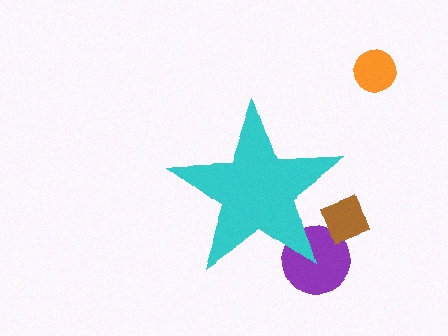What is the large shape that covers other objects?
A cyan star.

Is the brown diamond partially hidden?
Yes, the brown diamond is partially hidden behind the cyan star.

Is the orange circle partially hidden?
No, the orange circle is fully visible.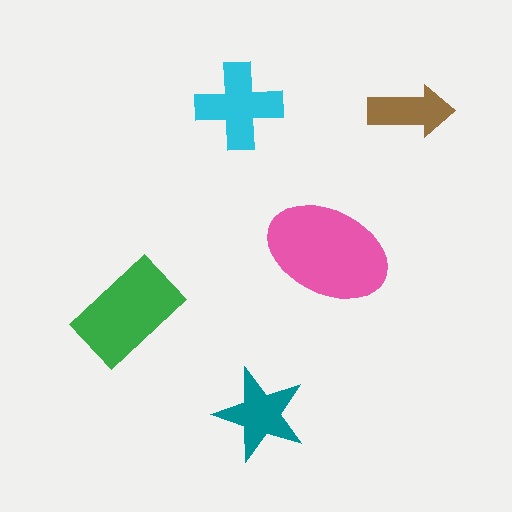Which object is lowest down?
The teal star is bottommost.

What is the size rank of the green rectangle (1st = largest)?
2nd.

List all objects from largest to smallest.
The pink ellipse, the green rectangle, the cyan cross, the teal star, the brown arrow.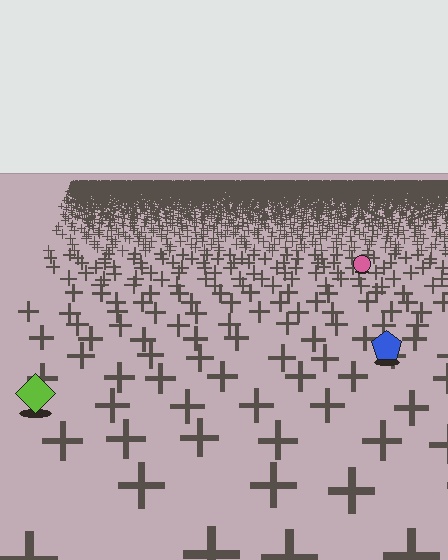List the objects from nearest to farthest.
From nearest to farthest: the lime diamond, the blue pentagon, the pink circle.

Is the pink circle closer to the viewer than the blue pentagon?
No. The blue pentagon is closer — you can tell from the texture gradient: the ground texture is coarser near it.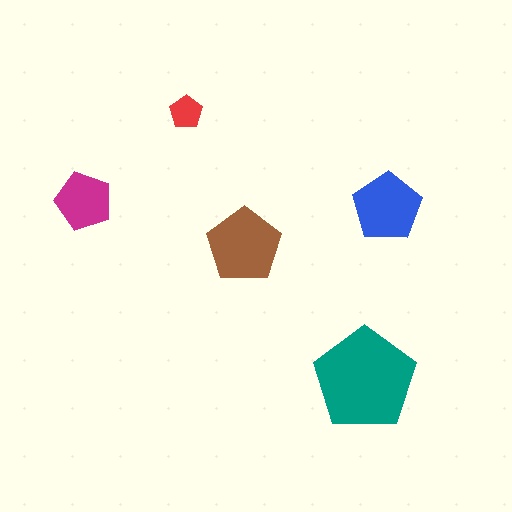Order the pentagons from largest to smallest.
the teal one, the brown one, the blue one, the magenta one, the red one.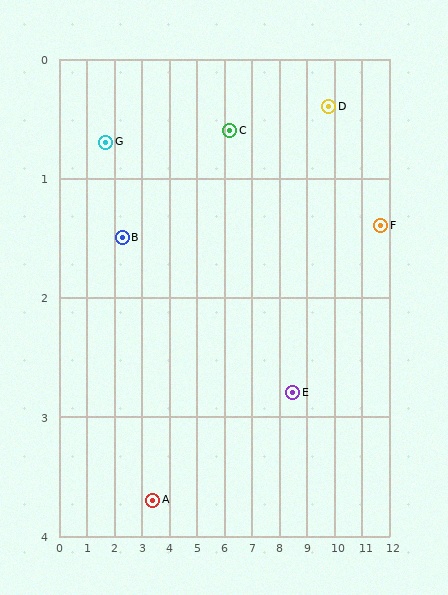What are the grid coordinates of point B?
Point B is at approximately (2.3, 1.5).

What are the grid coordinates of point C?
Point C is at approximately (6.2, 0.6).